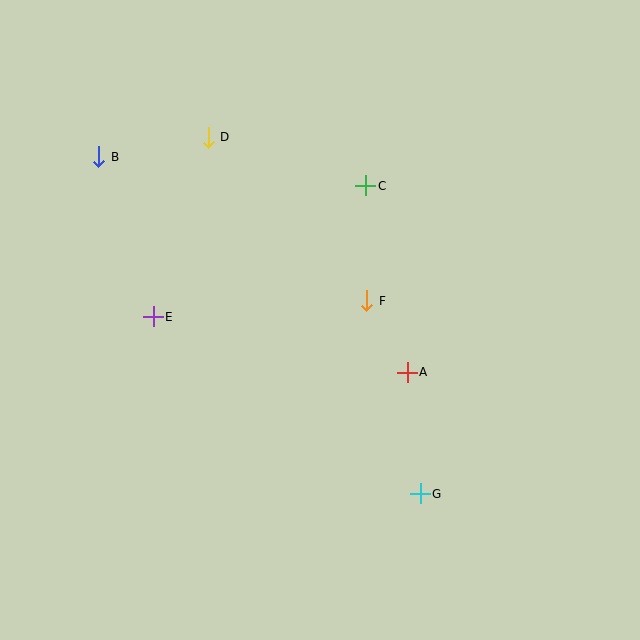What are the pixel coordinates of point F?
Point F is at (367, 301).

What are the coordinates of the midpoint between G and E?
The midpoint between G and E is at (287, 405).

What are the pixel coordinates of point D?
Point D is at (208, 137).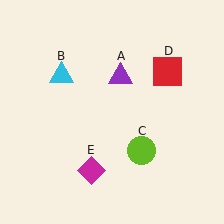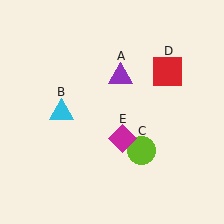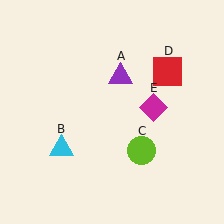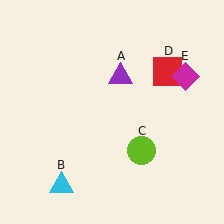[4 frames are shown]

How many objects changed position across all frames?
2 objects changed position: cyan triangle (object B), magenta diamond (object E).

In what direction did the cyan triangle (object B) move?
The cyan triangle (object B) moved down.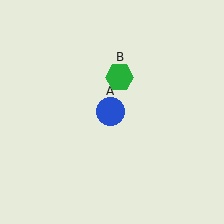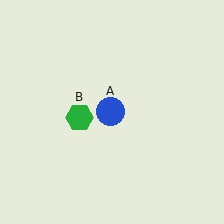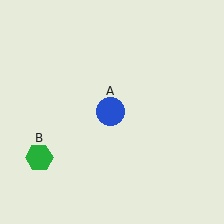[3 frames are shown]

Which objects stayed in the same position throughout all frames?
Blue circle (object A) remained stationary.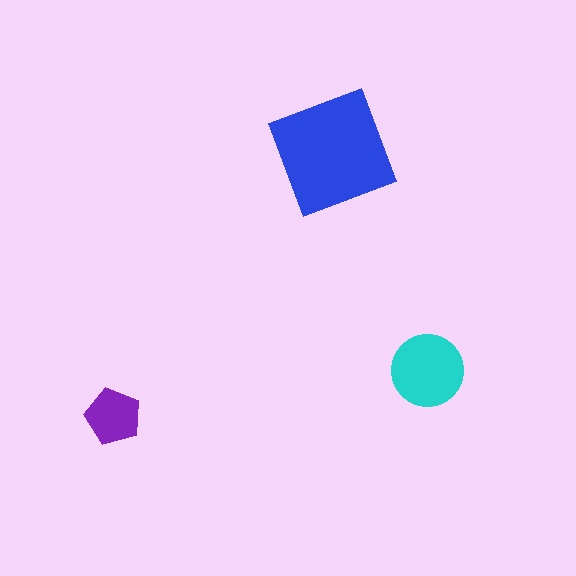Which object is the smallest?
The purple pentagon.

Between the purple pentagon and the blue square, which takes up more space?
The blue square.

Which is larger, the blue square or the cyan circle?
The blue square.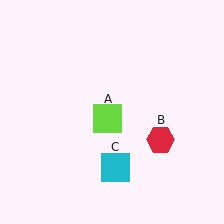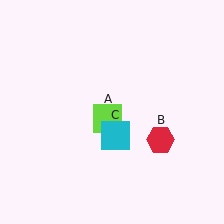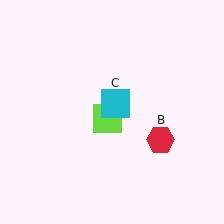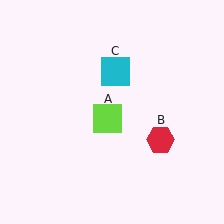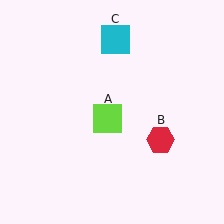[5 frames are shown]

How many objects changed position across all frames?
1 object changed position: cyan square (object C).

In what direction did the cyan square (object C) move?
The cyan square (object C) moved up.